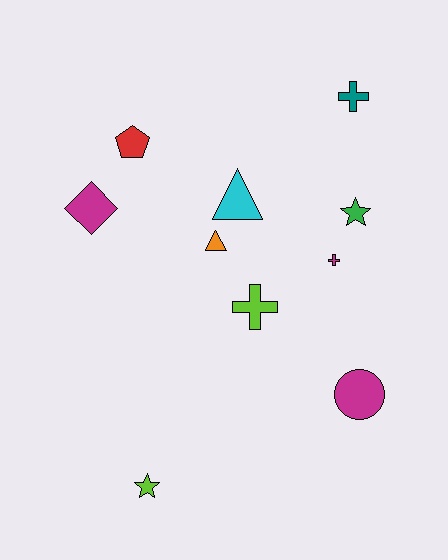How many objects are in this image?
There are 10 objects.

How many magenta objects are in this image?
There are 3 magenta objects.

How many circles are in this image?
There is 1 circle.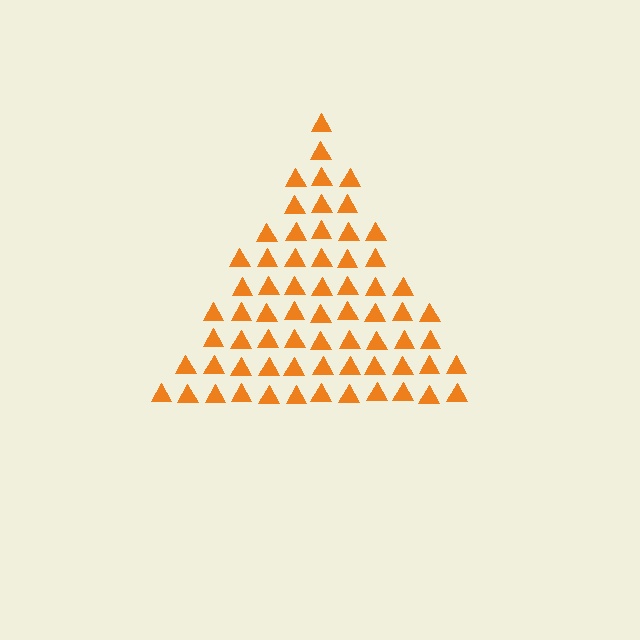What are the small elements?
The small elements are triangles.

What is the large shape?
The large shape is a triangle.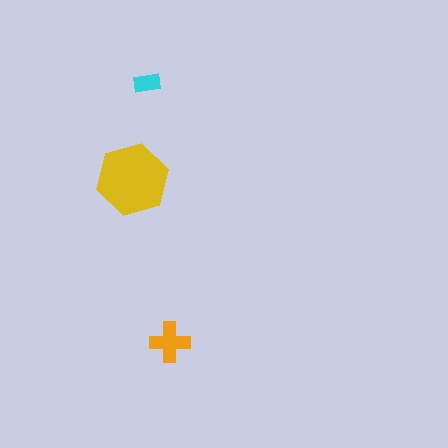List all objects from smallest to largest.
The cyan rectangle, the orange cross, the yellow hexagon.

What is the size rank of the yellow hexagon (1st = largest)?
1st.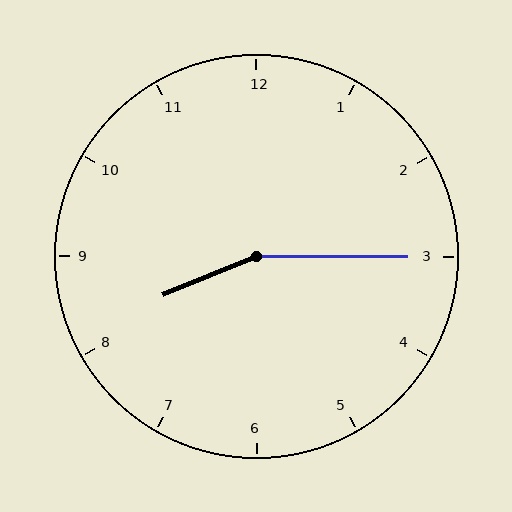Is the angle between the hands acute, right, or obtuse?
It is obtuse.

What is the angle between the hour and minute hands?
Approximately 158 degrees.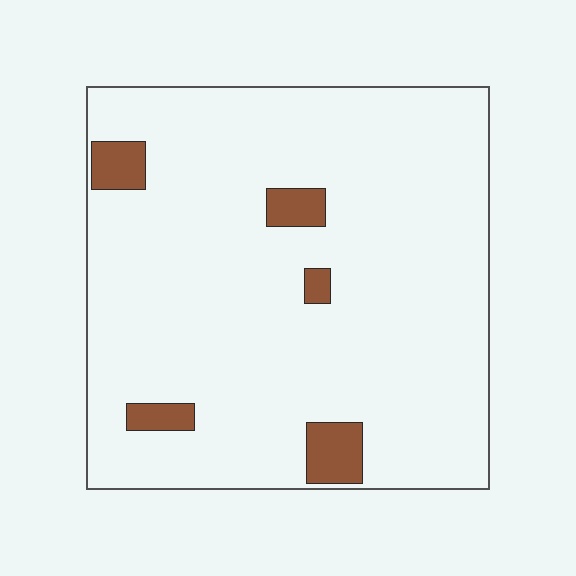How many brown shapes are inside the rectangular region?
5.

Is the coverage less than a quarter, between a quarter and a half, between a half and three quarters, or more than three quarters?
Less than a quarter.